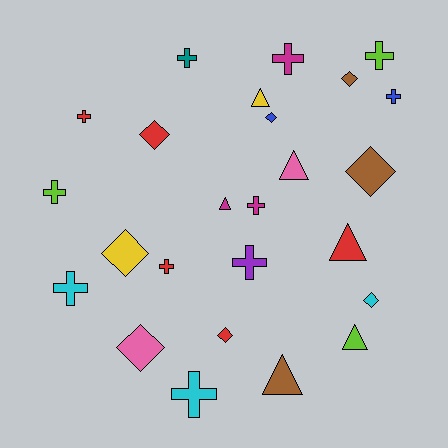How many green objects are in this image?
There are no green objects.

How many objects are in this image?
There are 25 objects.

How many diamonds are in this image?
There are 8 diamonds.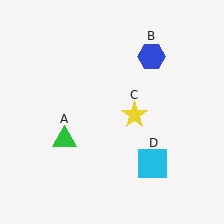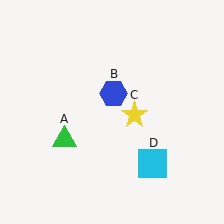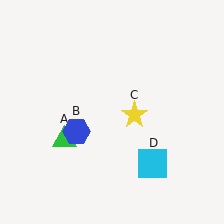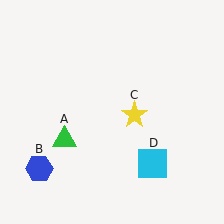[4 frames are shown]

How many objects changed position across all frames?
1 object changed position: blue hexagon (object B).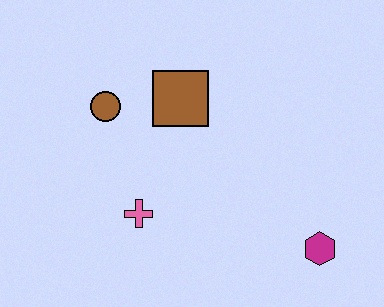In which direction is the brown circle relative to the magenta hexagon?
The brown circle is to the left of the magenta hexagon.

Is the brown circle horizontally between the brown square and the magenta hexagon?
No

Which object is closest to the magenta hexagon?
The pink cross is closest to the magenta hexagon.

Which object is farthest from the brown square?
The magenta hexagon is farthest from the brown square.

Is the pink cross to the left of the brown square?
Yes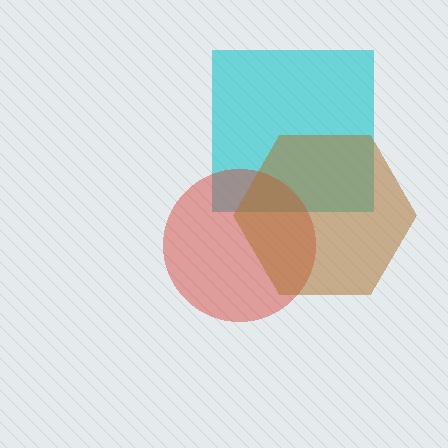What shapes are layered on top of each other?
The layered shapes are: a cyan square, a red circle, a brown hexagon.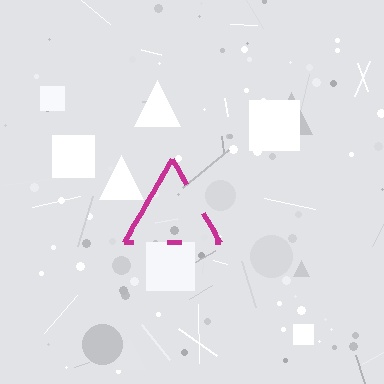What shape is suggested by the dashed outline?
The dashed outline suggests a triangle.